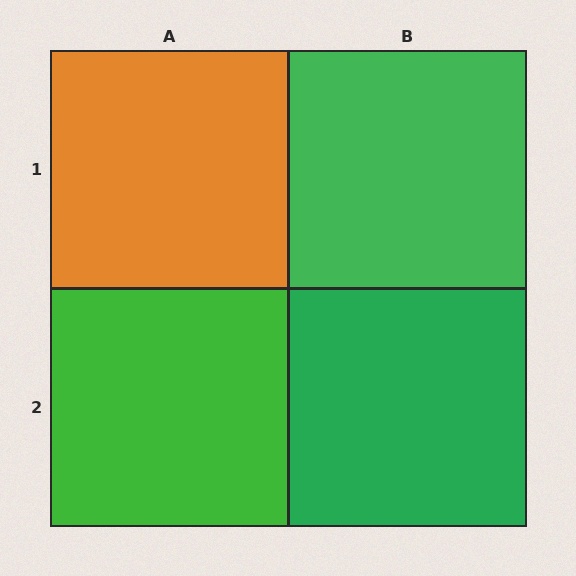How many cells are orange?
1 cell is orange.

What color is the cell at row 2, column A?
Green.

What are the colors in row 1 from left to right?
Orange, green.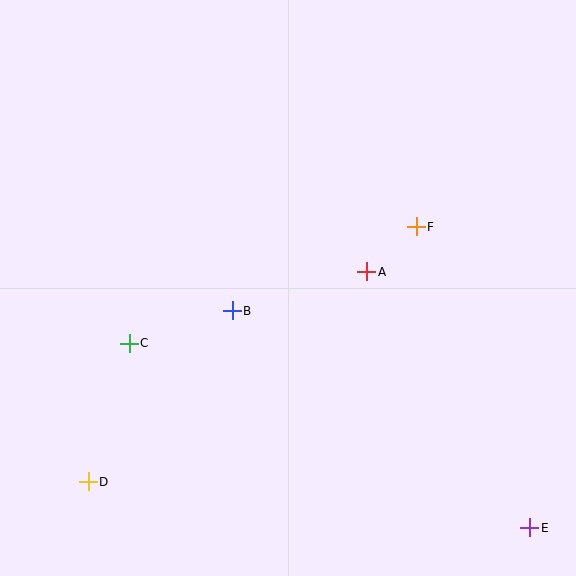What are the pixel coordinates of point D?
Point D is at (88, 482).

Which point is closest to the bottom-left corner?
Point D is closest to the bottom-left corner.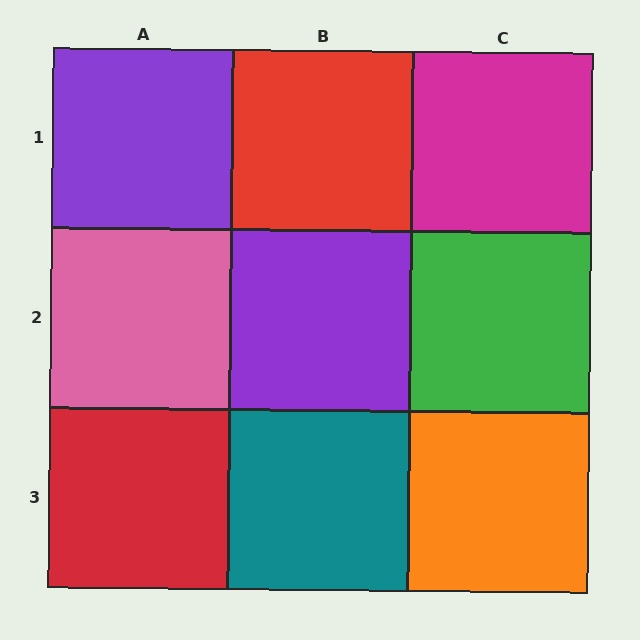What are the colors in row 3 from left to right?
Red, teal, orange.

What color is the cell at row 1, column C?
Magenta.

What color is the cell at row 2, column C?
Green.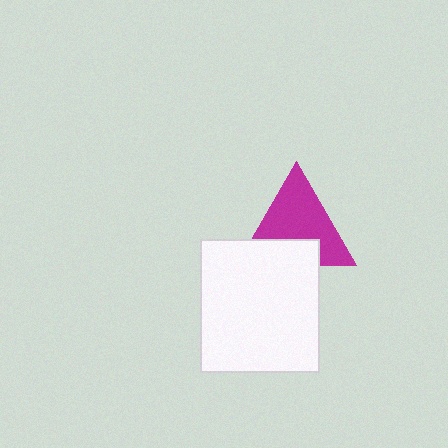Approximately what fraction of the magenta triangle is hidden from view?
Roughly 31% of the magenta triangle is hidden behind the white rectangle.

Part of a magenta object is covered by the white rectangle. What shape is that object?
It is a triangle.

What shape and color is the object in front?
The object in front is a white rectangle.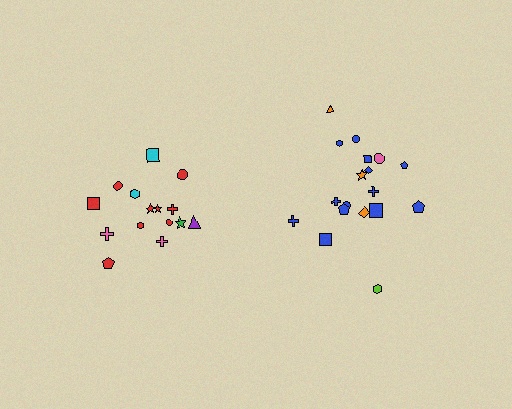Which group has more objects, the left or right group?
The right group.